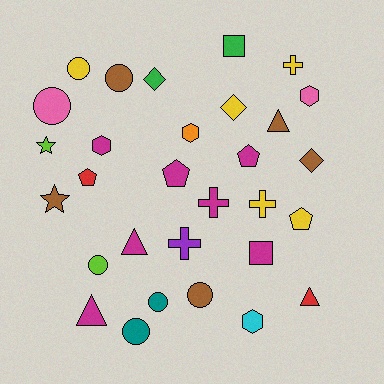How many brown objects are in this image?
There are 5 brown objects.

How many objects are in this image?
There are 30 objects.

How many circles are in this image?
There are 7 circles.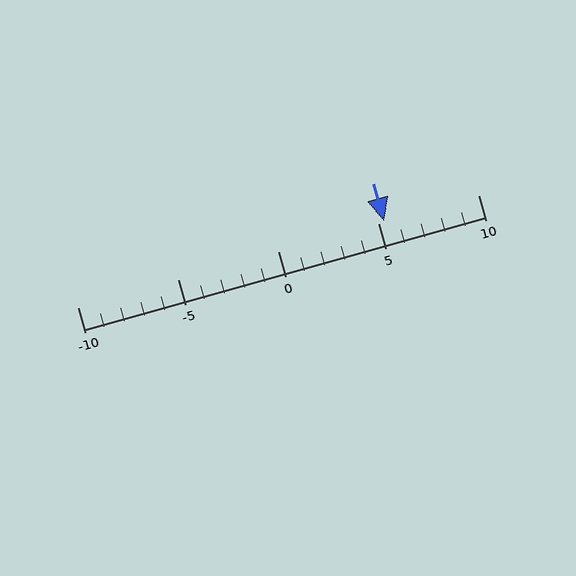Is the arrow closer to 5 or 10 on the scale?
The arrow is closer to 5.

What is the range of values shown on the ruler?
The ruler shows values from -10 to 10.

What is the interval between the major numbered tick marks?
The major tick marks are spaced 5 units apart.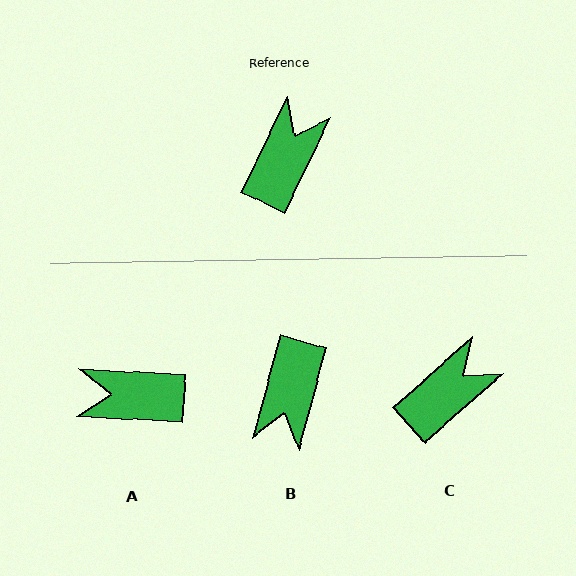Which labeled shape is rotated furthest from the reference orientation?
B, about 169 degrees away.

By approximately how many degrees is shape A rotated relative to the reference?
Approximately 113 degrees counter-clockwise.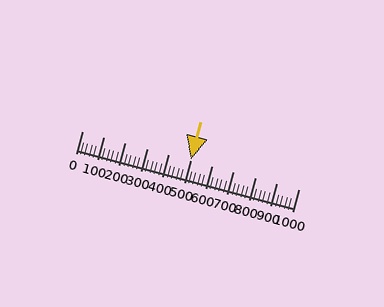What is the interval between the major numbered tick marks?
The major tick marks are spaced 100 units apart.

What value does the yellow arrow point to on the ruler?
The yellow arrow points to approximately 500.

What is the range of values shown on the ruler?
The ruler shows values from 0 to 1000.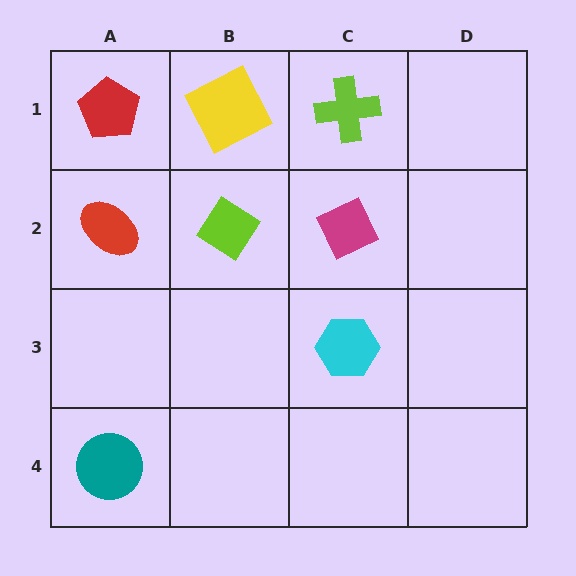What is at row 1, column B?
A yellow square.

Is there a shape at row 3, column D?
No, that cell is empty.